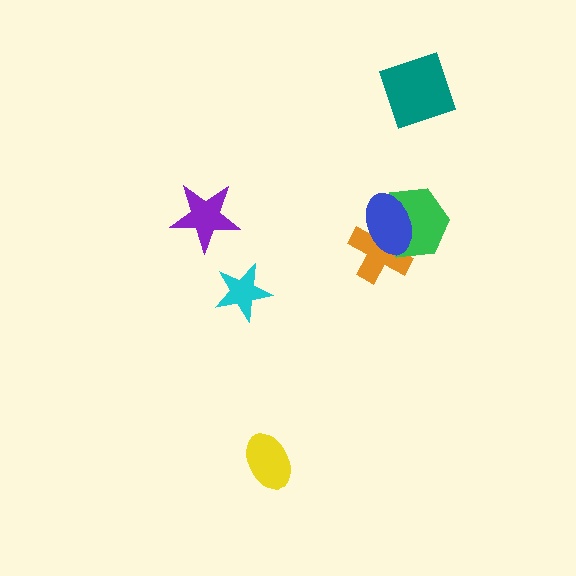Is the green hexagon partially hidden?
Yes, it is partially covered by another shape.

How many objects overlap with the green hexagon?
2 objects overlap with the green hexagon.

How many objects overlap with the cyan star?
0 objects overlap with the cyan star.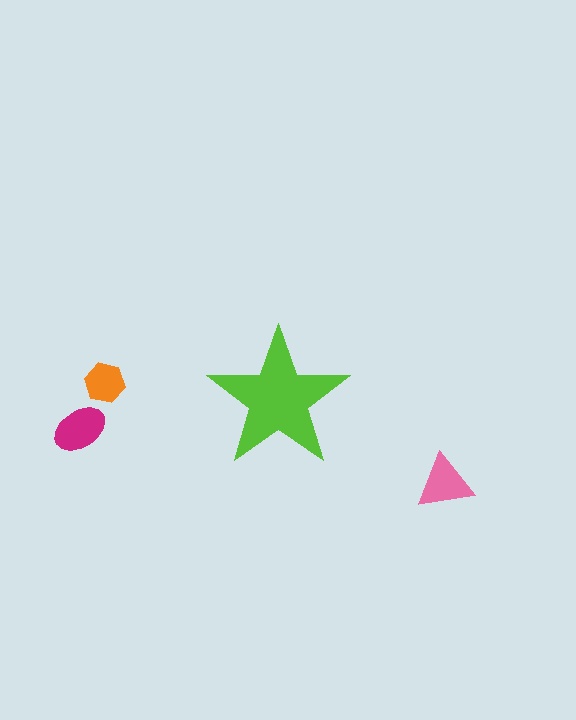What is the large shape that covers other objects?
A lime star.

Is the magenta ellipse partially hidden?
No, the magenta ellipse is fully visible.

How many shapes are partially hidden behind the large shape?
0 shapes are partially hidden.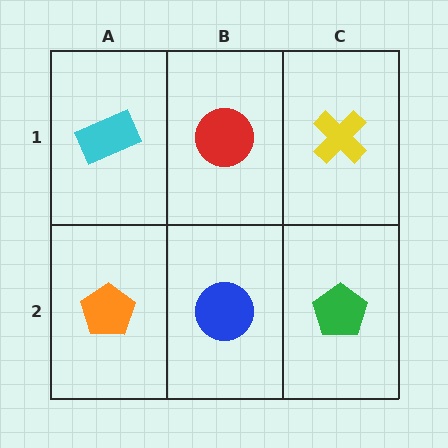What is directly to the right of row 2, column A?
A blue circle.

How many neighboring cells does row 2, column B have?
3.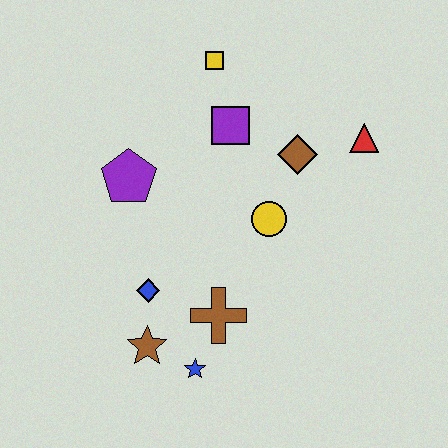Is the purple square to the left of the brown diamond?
Yes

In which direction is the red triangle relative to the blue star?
The red triangle is above the blue star.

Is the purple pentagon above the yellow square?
No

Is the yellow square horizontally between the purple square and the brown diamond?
No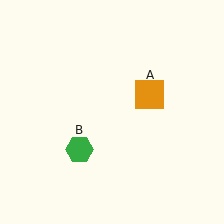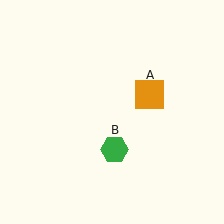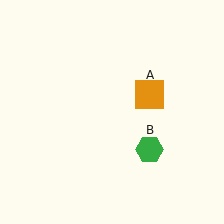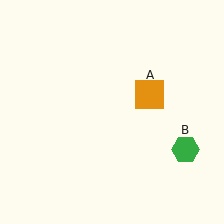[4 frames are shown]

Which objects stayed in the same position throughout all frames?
Orange square (object A) remained stationary.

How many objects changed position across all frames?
1 object changed position: green hexagon (object B).